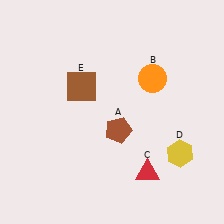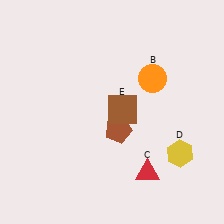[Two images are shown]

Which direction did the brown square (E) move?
The brown square (E) moved right.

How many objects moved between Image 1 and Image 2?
1 object moved between the two images.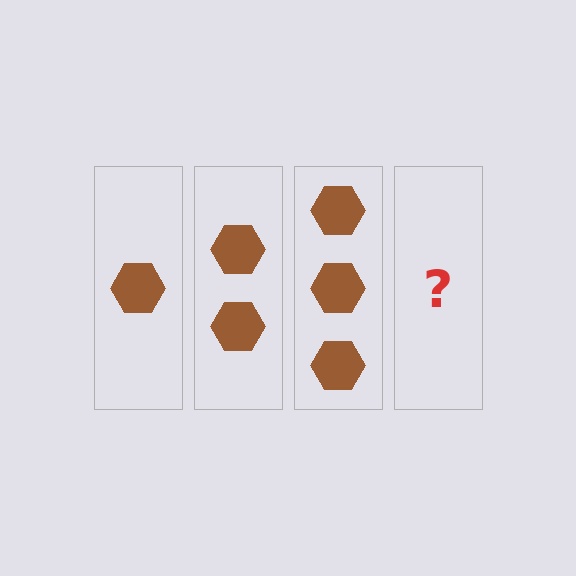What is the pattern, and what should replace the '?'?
The pattern is that each step adds one more hexagon. The '?' should be 4 hexagons.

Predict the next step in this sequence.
The next step is 4 hexagons.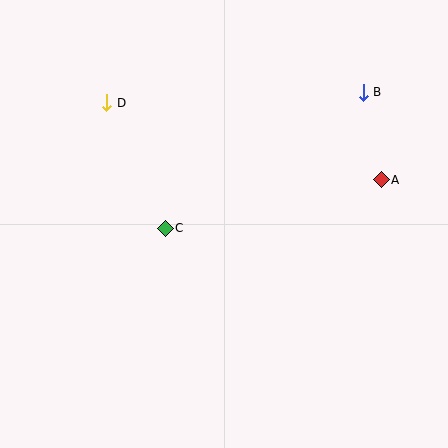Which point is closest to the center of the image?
Point C at (165, 228) is closest to the center.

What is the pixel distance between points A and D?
The distance between A and D is 285 pixels.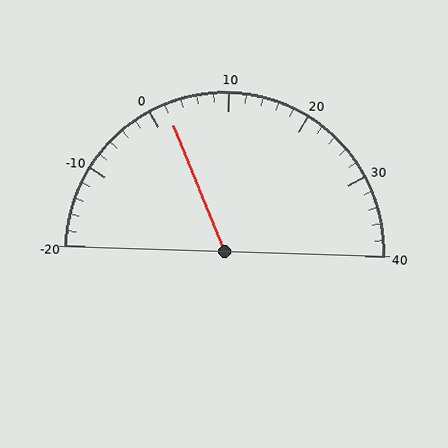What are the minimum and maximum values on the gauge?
The gauge ranges from -20 to 40.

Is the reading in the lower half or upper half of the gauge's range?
The reading is in the lower half of the range (-20 to 40).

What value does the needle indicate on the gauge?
The needle indicates approximately 2.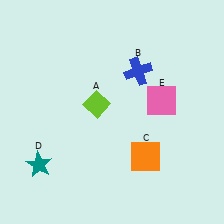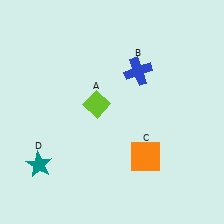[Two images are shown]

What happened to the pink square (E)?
The pink square (E) was removed in Image 2. It was in the top-right area of Image 1.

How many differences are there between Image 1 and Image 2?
There is 1 difference between the two images.